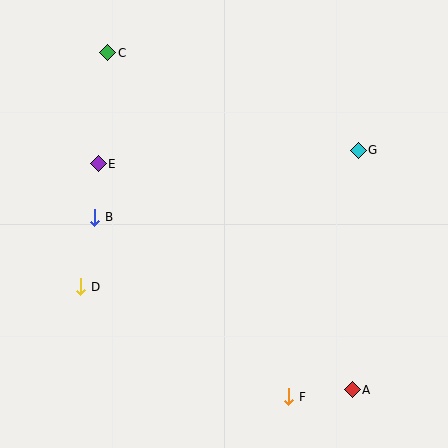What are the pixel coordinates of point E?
Point E is at (98, 164).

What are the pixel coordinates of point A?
Point A is at (352, 390).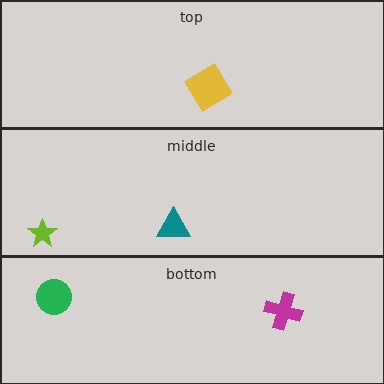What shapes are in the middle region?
The lime star, the teal triangle.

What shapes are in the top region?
The yellow diamond.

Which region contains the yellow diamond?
The top region.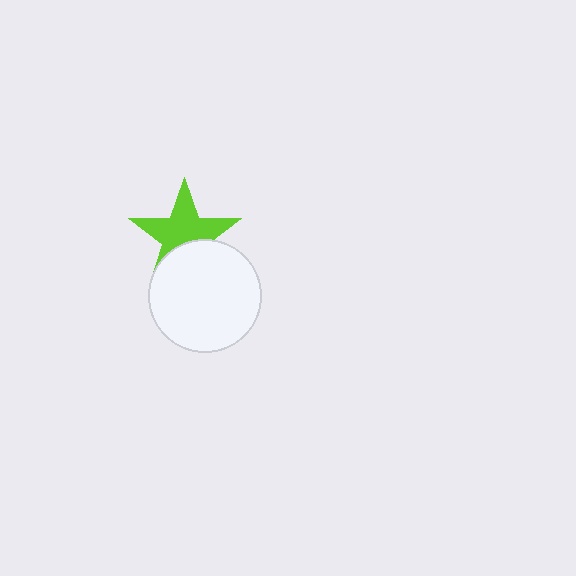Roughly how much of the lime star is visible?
About half of it is visible (roughly 65%).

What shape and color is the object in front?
The object in front is a white circle.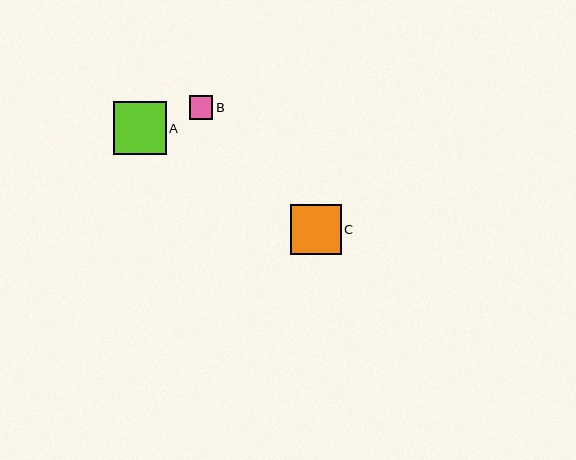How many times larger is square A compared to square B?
Square A is approximately 2.3 times the size of square B.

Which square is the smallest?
Square B is the smallest with a size of approximately 23 pixels.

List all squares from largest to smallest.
From largest to smallest: A, C, B.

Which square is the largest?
Square A is the largest with a size of approximately 53 pixels.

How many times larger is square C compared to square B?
Square C is approximately 2.1 times the size of square B.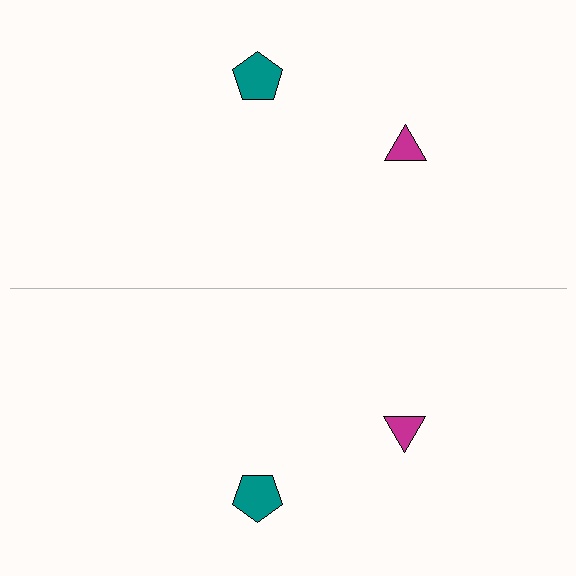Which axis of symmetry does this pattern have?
The pattern has a horizontal axis of symmetry running through the center of the image.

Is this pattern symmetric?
Yes, this pattern has bilateral (reflection) symmetry.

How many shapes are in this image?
There are 4 shapes in this image.